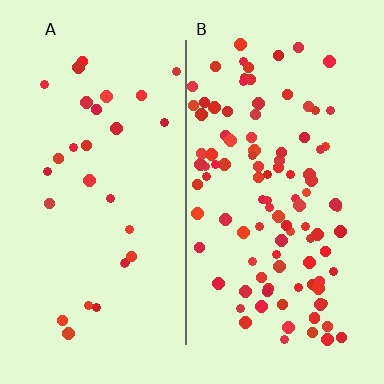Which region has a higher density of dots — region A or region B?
B (the right).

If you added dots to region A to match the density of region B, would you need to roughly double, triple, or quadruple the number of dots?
Approximately quadruple.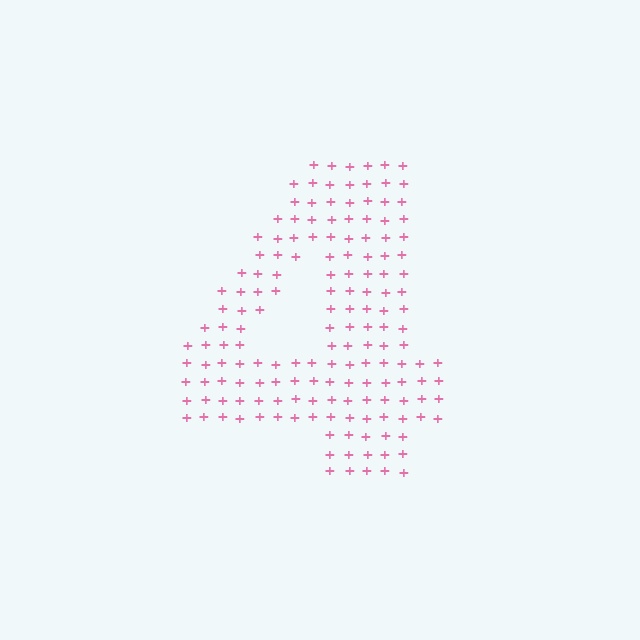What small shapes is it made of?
It is made of small plus signs.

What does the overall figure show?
The overall figure shows the digit 4.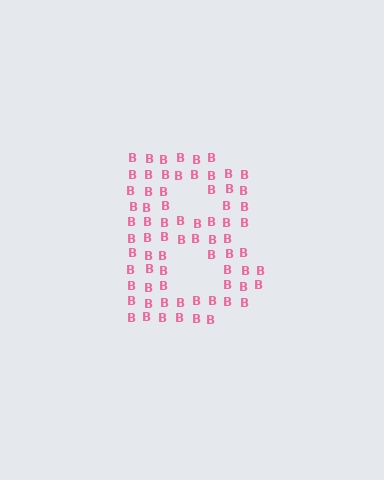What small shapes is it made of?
It is made of small letter B's.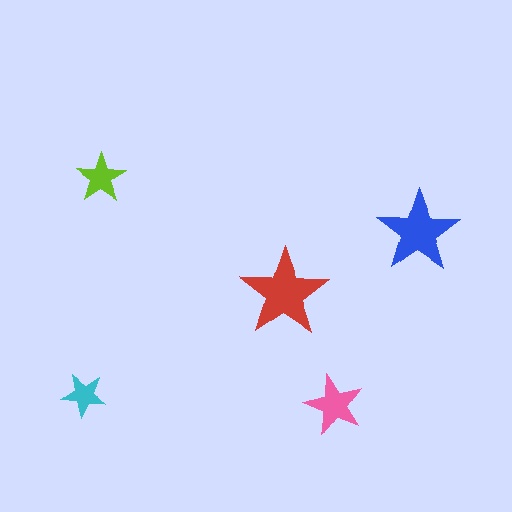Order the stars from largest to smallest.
the red one, the blue one, the pink one, the lime one, the cyan one.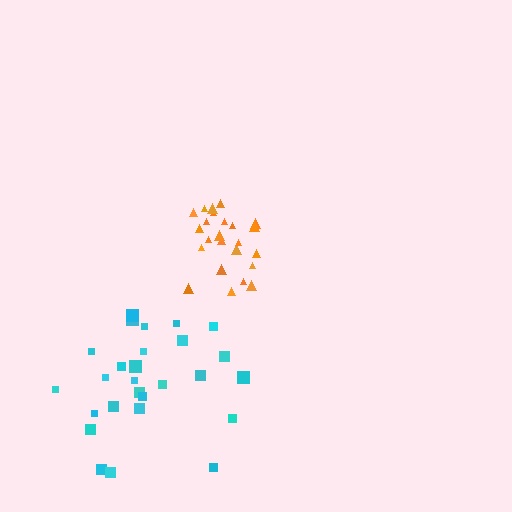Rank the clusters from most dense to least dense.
orange, cyan.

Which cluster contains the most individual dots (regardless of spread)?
Cyan (27).